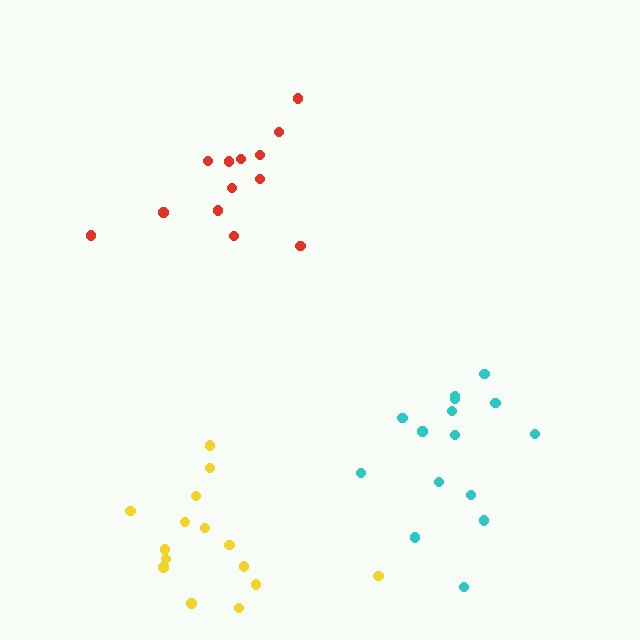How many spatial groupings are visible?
There are 3 spatial groupings.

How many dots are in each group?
Group 1: 15 dots, Group 2: 13 dots, Group 3: 15 dots (43 total).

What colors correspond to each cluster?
The clusters are colored: yellow, red, cyan.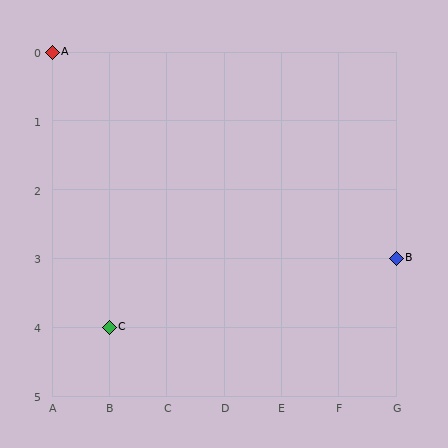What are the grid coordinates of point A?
Point A is at grid coordinates (A, 0).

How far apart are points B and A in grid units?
Points B and A are 6 columns and 3 rows apart (about 6.7 grid units diagonally).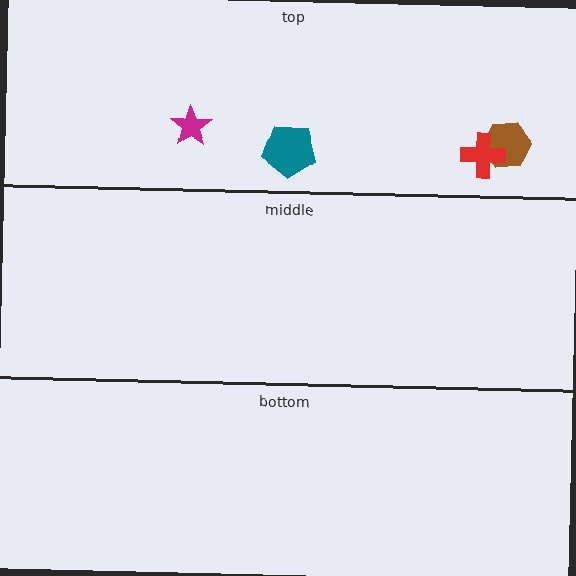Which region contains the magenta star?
The top region.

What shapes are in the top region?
The teal pentagon, the magenta star, the brown hexagon, the red cross.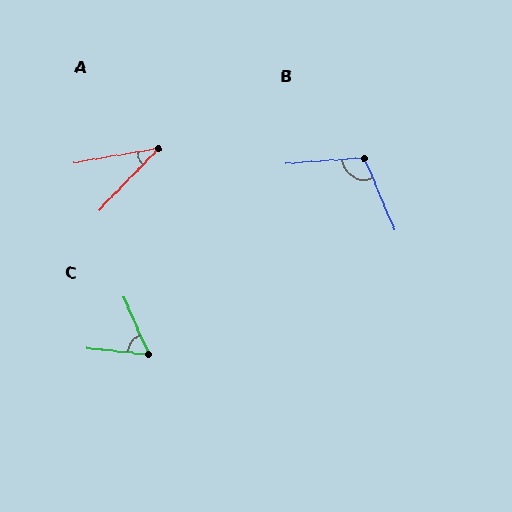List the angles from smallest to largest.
A (36°), C (61°), B (109°).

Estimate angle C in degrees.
Approximately 61 degrees.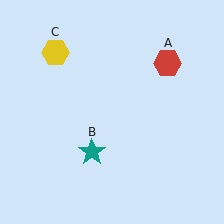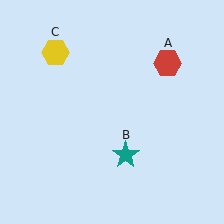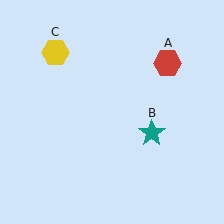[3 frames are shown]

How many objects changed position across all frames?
1 object changed position: teal star (object B).